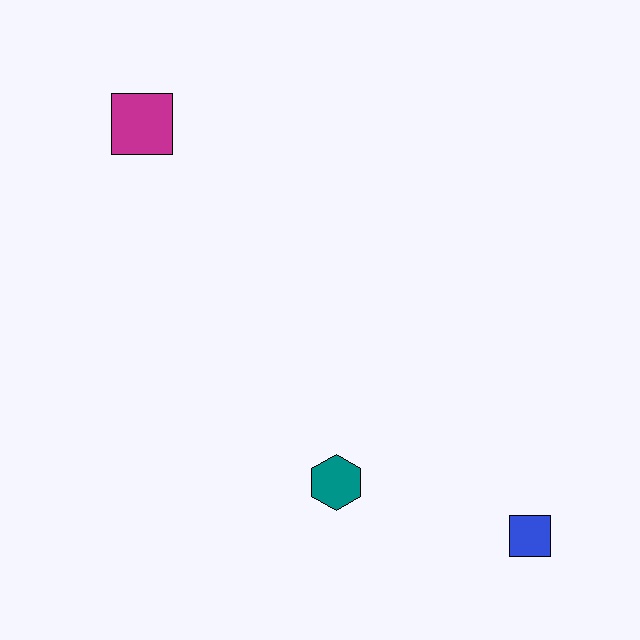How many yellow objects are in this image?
There are no yellow objects.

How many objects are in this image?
There are 3 objects.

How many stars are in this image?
There are no stars.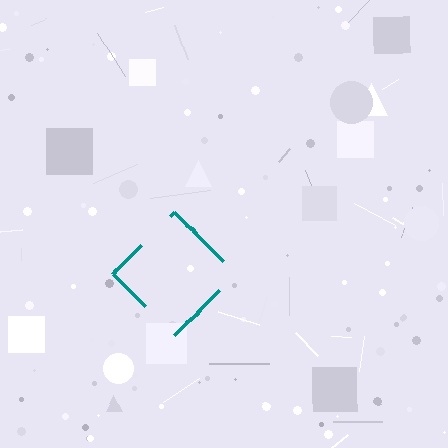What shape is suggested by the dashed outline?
The dashed outline suggests a diamond.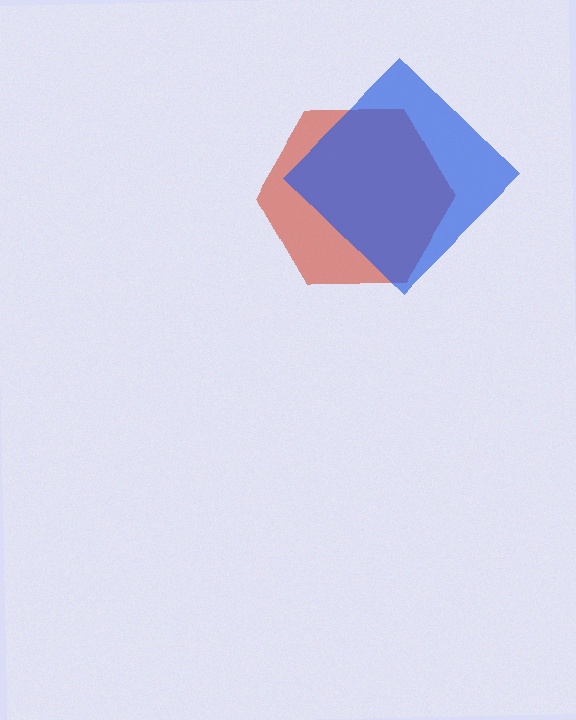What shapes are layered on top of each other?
The layered shapes are: a red hexagon, a blue diamond.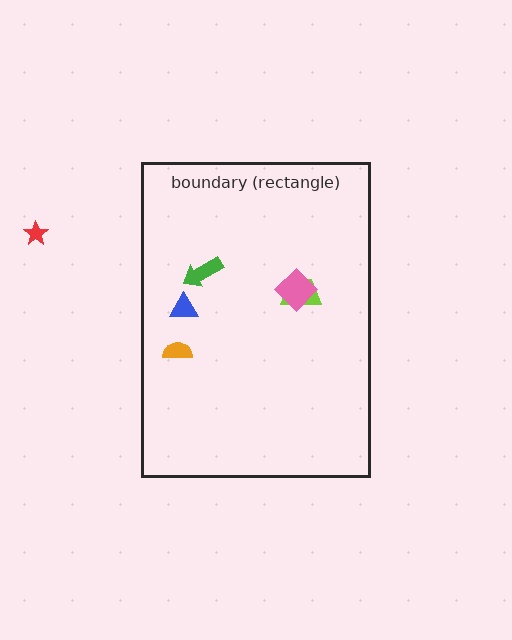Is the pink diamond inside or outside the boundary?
Inside.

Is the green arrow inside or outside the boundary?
Inside.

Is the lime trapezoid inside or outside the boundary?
Inside.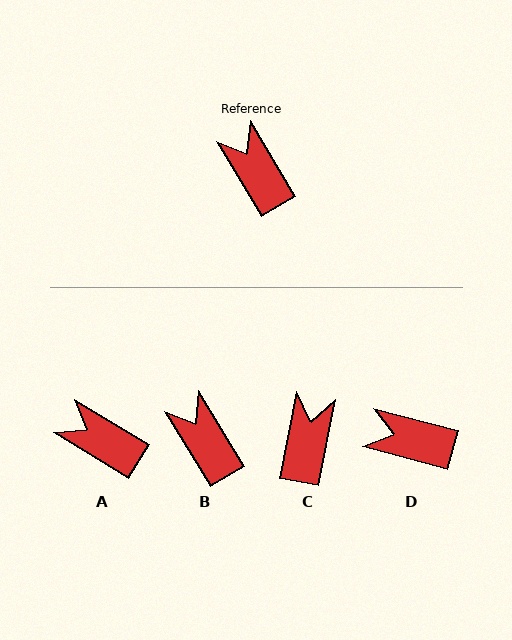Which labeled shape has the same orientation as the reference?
B.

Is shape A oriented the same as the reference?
No, it is off by about 28 degrees.